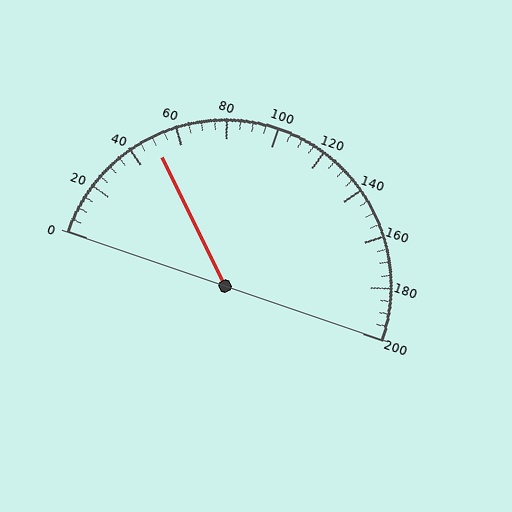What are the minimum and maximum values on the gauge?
The gauge ranges from 0 to 200.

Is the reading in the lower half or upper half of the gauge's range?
The reading is in the lower half of the range (0 to 200).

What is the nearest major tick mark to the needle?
The nearest major tick mark is 40.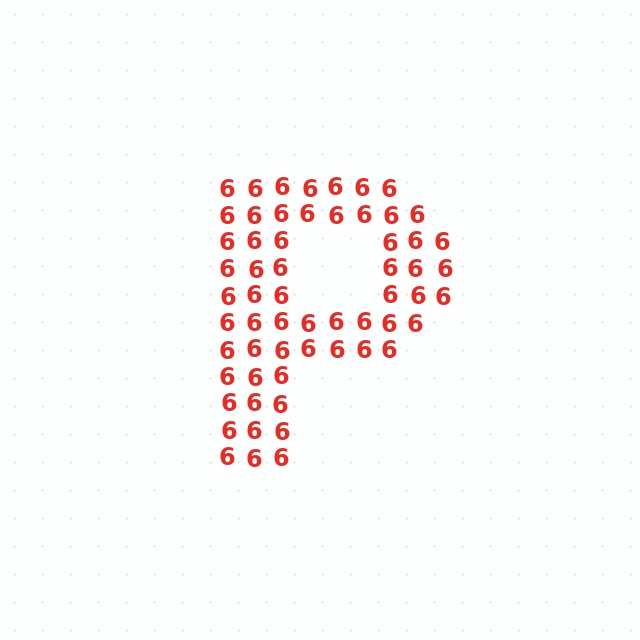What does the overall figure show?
The overall figure shows the letter P.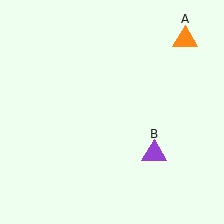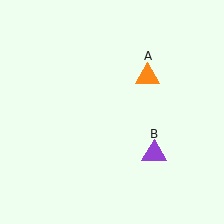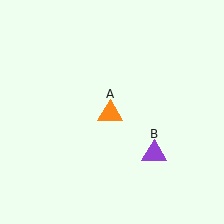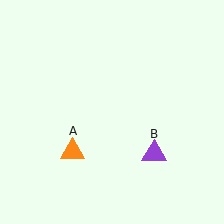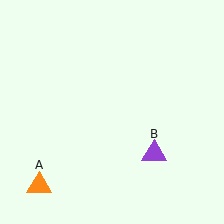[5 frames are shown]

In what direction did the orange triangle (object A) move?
The orange triangle (object A) moved down and to the left.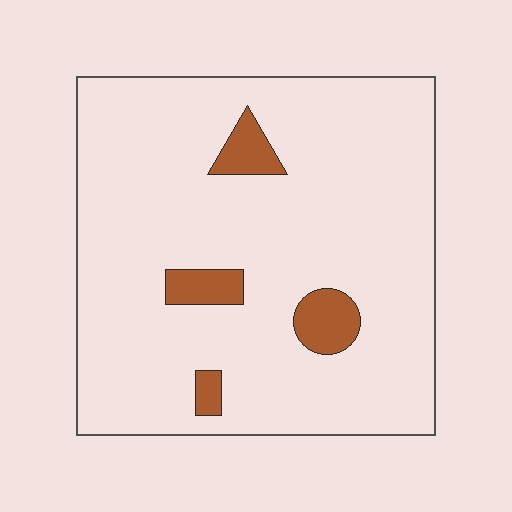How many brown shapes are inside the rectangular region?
4.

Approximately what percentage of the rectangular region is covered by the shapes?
Approximately 10%.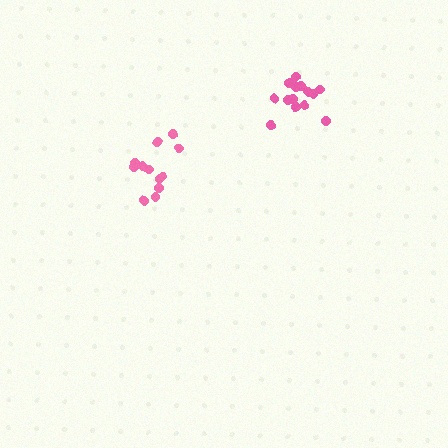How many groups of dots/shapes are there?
There are 2 groups.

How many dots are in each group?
Group 1: 14 dots, Group 2: 12 dots (26 total).